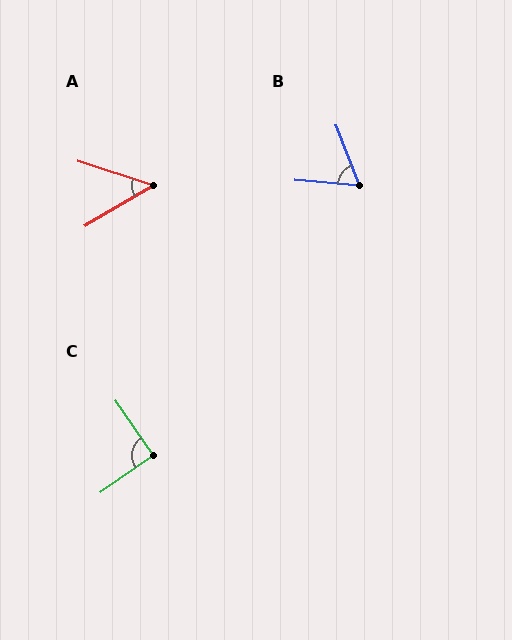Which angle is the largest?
C, at approximately 91 degrees.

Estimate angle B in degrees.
Approximately 63 degrees.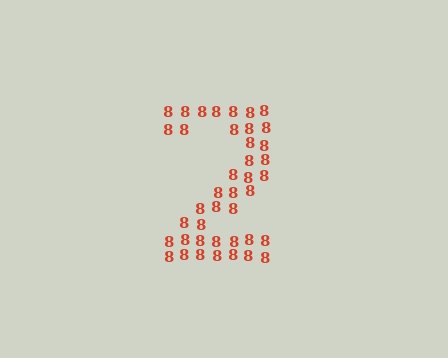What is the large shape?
The large shape is the digit 2.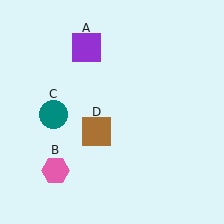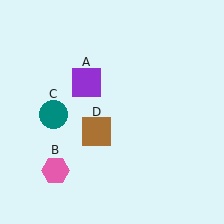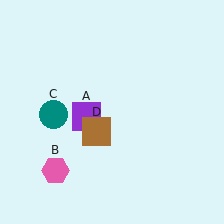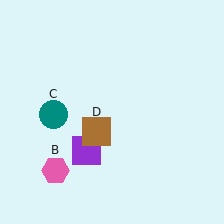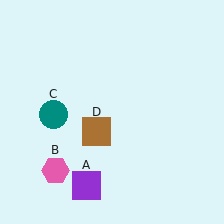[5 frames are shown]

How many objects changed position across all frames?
1 object changed position: purple square (object A).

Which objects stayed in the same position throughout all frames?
Pink hexagon (object B) and teal circle (object C) and brown square (object D) remained stationary.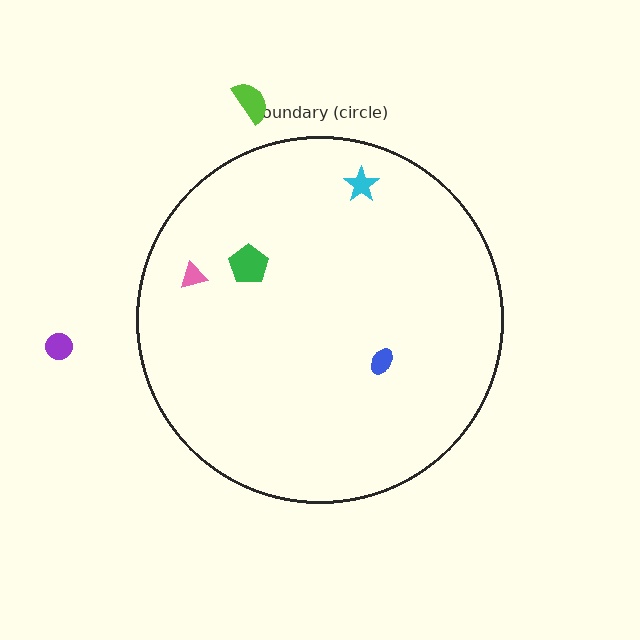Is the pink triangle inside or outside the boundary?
Inside.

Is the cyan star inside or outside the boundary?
Inside.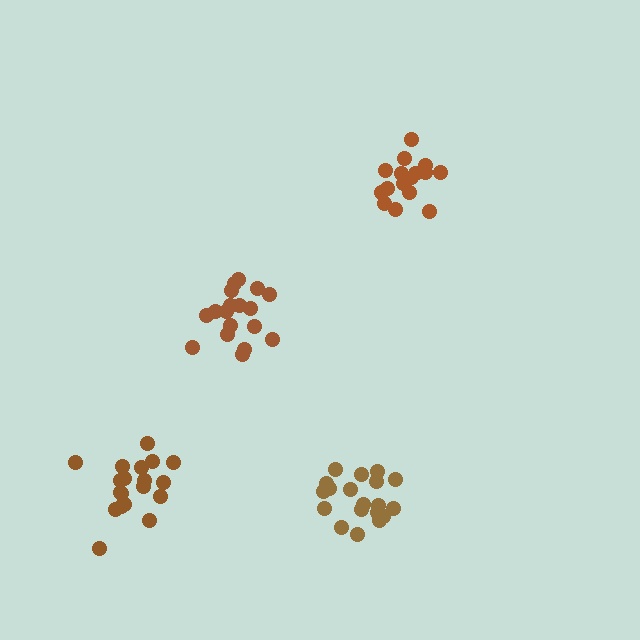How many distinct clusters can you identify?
There are 4 distinct clusters.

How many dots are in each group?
Group 1: 20 dots, Group 2: 16 dots, Group 3: 19 dots, Group 4: 18 dots (73 total).